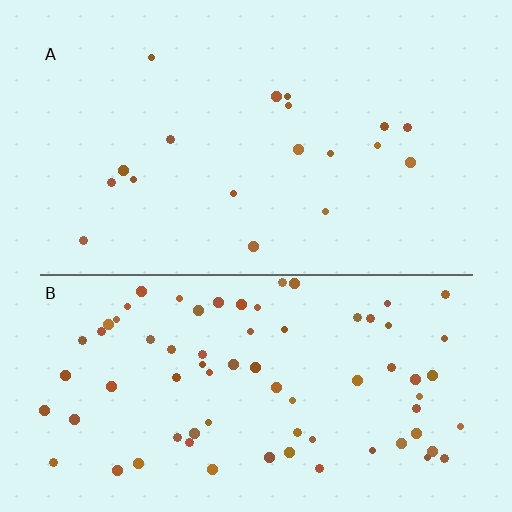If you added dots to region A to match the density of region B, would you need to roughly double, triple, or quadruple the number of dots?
Approximately quadruple.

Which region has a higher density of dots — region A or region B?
B (the bottom).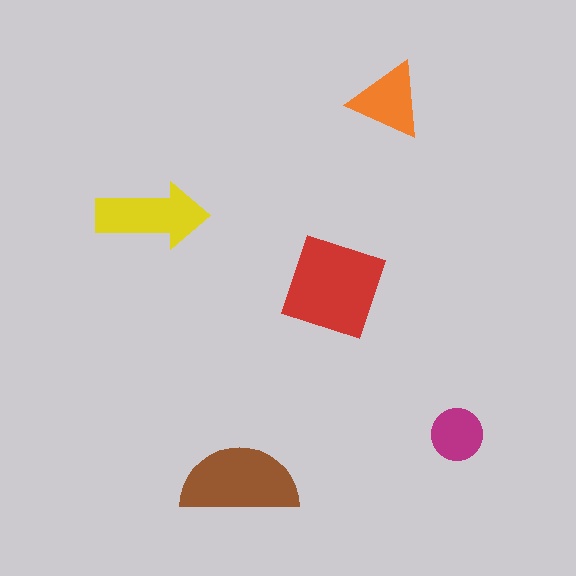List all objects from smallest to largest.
The magenta circle, the orange triangle, the yellow arrow, the brown semicircle, the red diamond.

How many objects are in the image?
There are 5 objects in the image.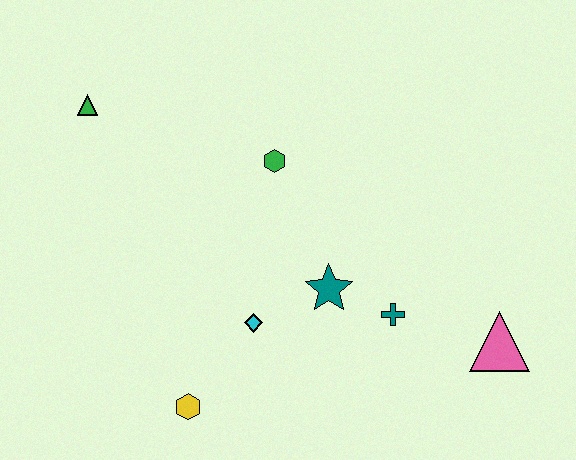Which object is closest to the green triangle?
The green hexagon is closest to the green triangle.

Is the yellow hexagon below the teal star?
Yes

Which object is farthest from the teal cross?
The green triangle is farthest from the teal cross.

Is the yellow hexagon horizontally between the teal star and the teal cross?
No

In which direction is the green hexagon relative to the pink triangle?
The green hexagon is to the left of the pink triangle.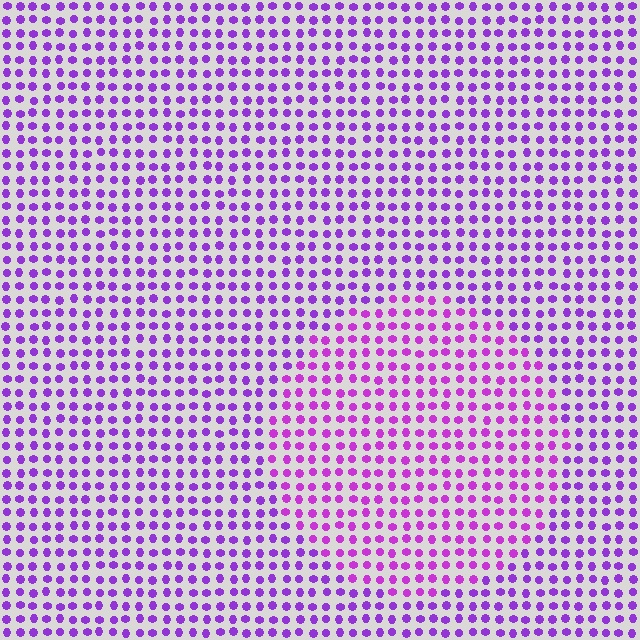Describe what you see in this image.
The image is filled with small purple elements in a uniform arrangement. A circle-shaped region is visible where the elements are tinted to a slightly different hue, forming a subtle color boundary.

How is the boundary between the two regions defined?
The boundary is defined purely by a slight shift in hue (about 21 degrees). Spacing, size, and orientation are identical on both sides.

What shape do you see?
I see a circle.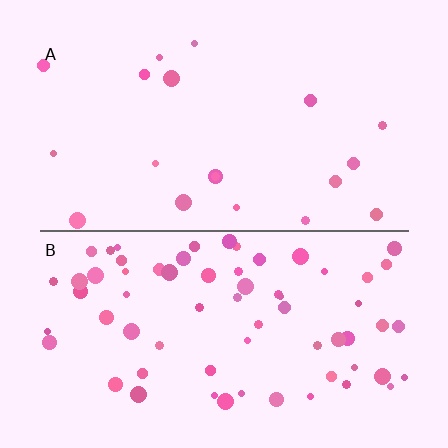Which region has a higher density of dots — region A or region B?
B (the bottom).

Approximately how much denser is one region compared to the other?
Approximately 3.6× — region B over region A.